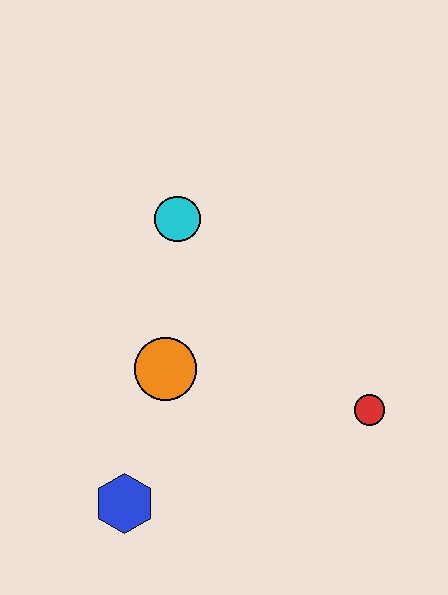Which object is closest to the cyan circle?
The orange circle is closest to the cyan circle.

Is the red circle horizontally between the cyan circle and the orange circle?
No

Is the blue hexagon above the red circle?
No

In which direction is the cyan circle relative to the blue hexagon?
The cyan circle is above the blue hexagon.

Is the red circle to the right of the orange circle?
Yes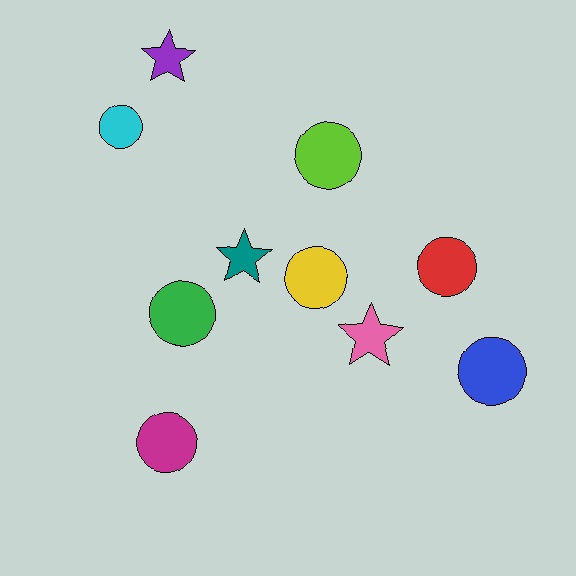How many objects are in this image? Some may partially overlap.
There are 10 objects.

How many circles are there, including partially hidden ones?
There are 7 circles.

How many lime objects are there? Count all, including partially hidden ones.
There is 1 lime object.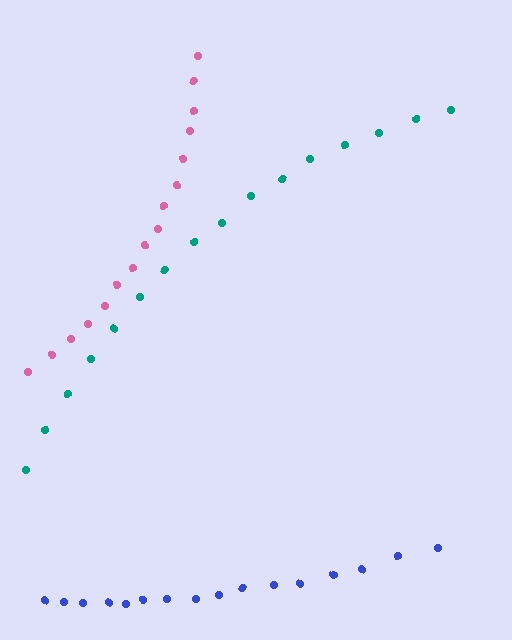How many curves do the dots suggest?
There are 3 distinct paths.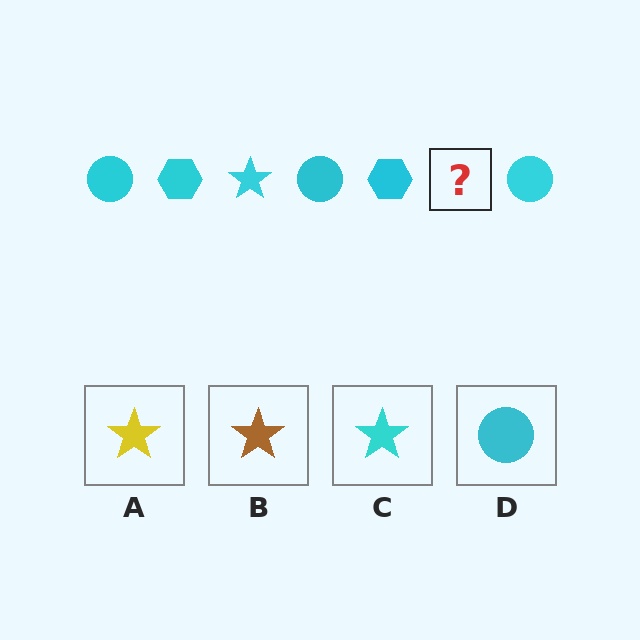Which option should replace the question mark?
Option C.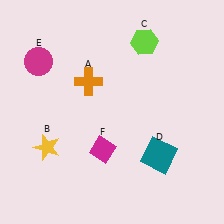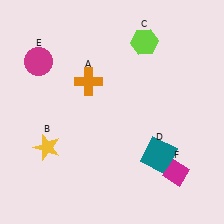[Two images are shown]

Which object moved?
The magenta diamond (F) moved right.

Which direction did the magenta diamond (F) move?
The magenta diamond (F) moved right.